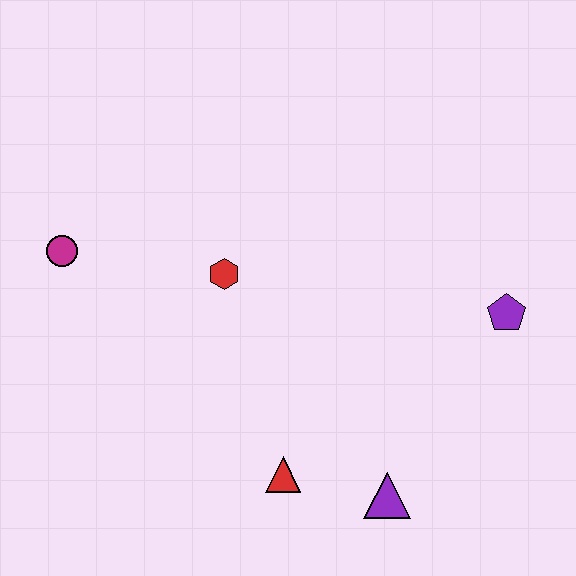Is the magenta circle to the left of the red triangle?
Yes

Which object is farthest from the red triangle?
The magenta circle is farthest from the red triangle.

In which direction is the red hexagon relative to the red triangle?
The red hexagon is above the red triangle.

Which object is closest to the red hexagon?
The magenta circle is closest to the red hexagon.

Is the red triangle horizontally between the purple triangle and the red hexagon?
Yes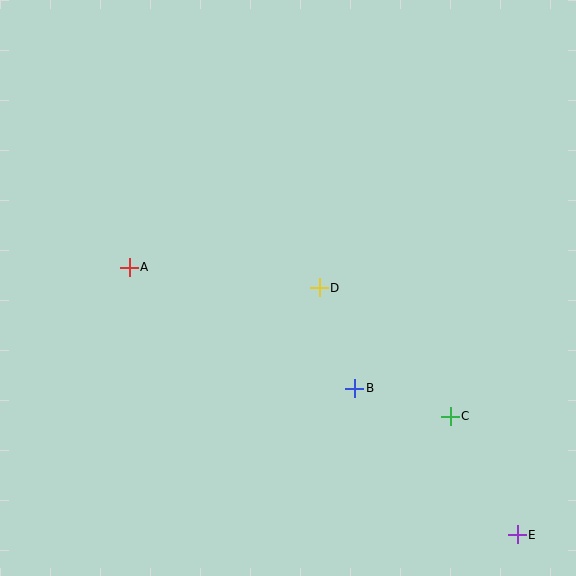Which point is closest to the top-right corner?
Point D is closest to the top-right corner.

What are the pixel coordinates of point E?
Point E is at (517, 535).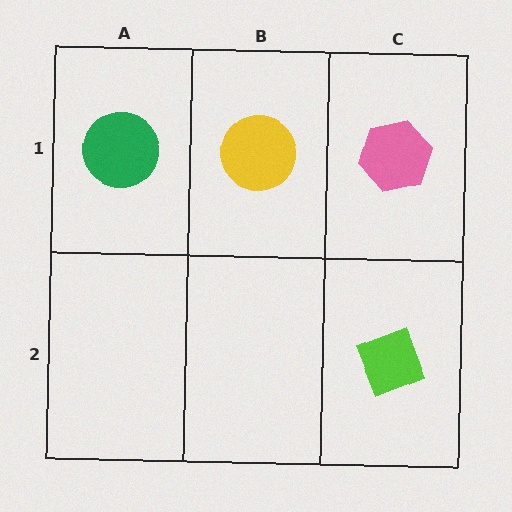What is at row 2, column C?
A lime diamond.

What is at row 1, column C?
A pink hexagon.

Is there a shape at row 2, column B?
No, that cell is empty.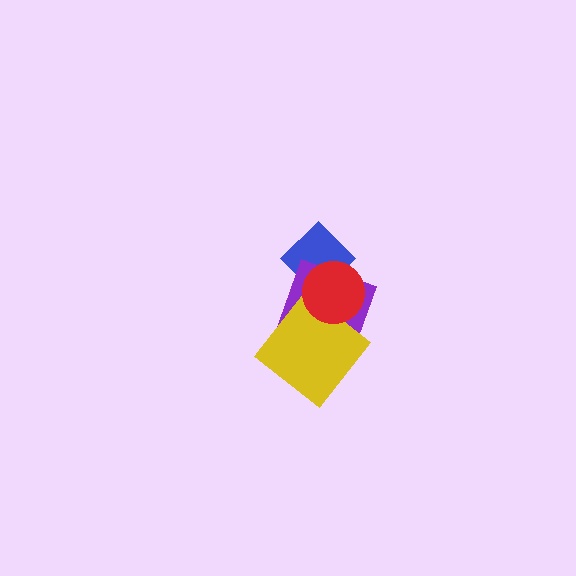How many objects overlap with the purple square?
3 objects overlap with the purple square.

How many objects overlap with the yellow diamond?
2 objects overlap with the yellow diamond.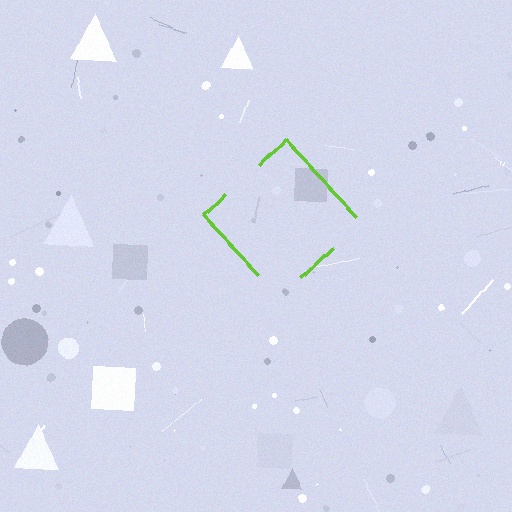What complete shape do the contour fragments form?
The contour fragments form a diamond.